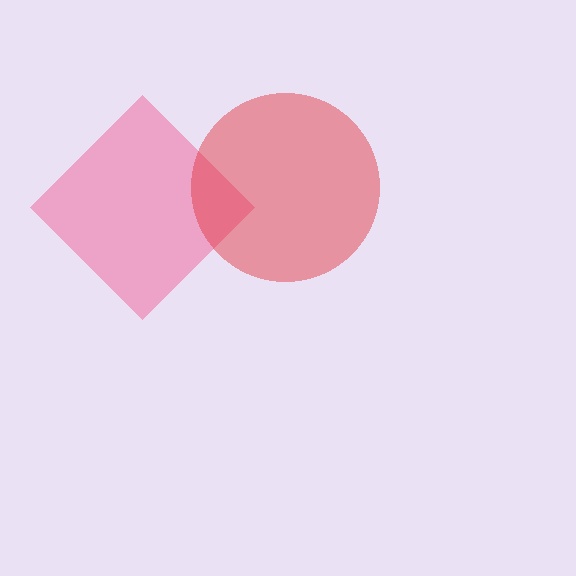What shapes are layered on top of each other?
The layered shapes are: a pink diamond, a red circle.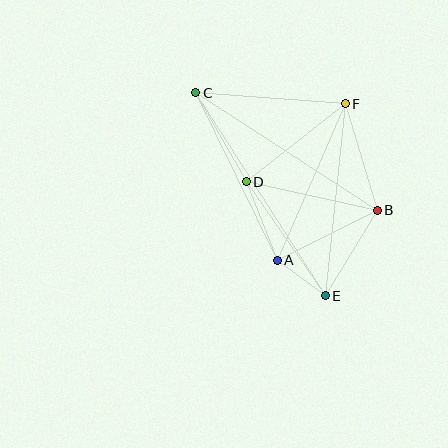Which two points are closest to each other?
Points A and E are closest to each other.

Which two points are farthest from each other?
Points C and E are farthest from each other.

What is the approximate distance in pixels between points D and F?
The distance between D and F is approximately 126 pixels.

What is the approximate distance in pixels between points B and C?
The distance between B and C is approximately 216 pixels.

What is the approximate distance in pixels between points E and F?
The distance between E and F is approximately 193 pixels.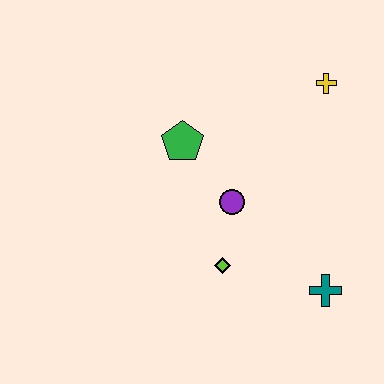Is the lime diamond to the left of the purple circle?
Yes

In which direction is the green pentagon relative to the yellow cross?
The green pentagon is to the left of the yellow cross.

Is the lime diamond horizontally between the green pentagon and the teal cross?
Yes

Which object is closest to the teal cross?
The lime diamond is closest to the teal cross.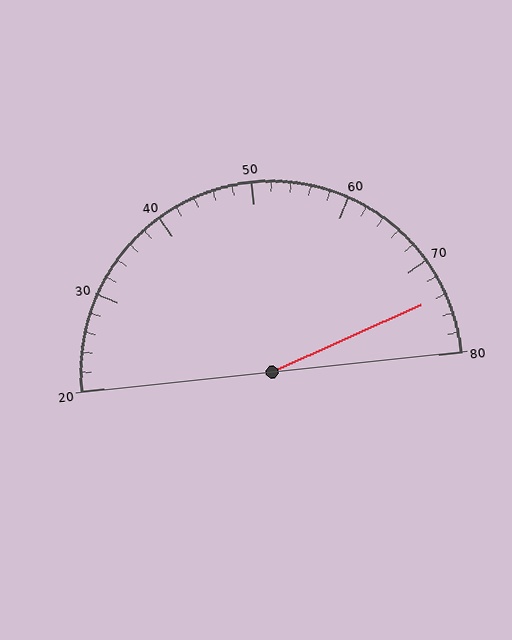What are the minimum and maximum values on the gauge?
The gauge ranges from 20 to 80.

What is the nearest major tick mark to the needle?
The nearest major tick mark is 70.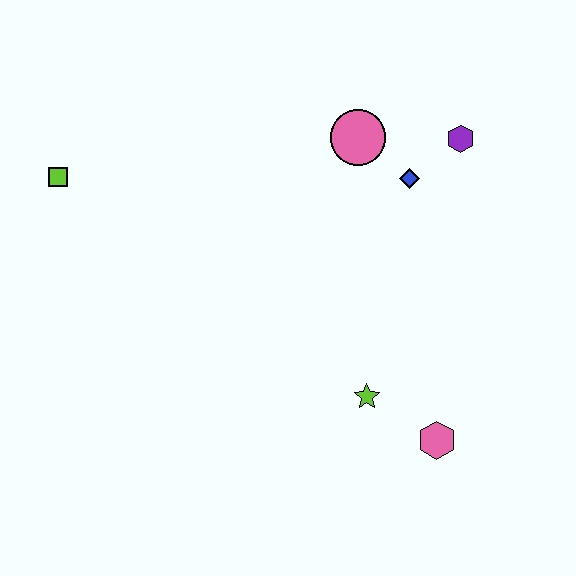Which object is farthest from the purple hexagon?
The lime square is farthest from the purple hexagon.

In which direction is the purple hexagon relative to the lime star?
The purple hexagon is above the lime star.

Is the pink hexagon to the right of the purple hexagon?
No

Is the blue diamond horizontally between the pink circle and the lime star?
No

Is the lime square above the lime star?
Yes